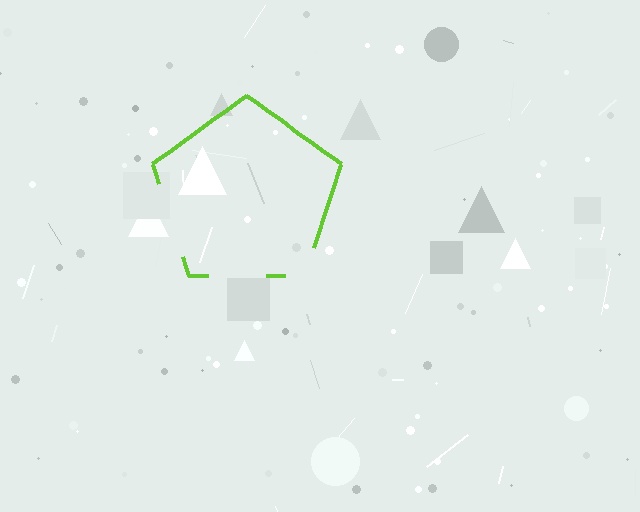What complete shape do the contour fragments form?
The contour fragments form a pentagon.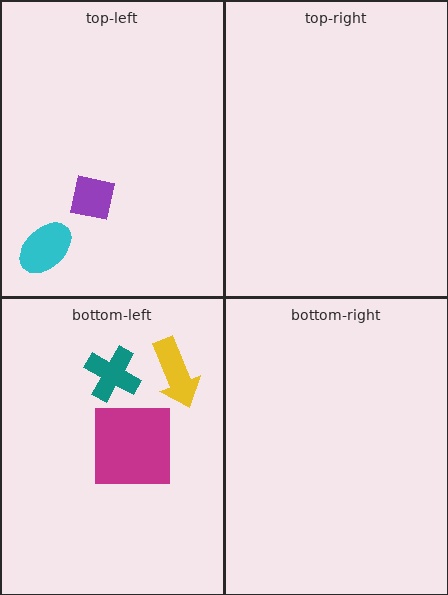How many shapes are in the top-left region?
2.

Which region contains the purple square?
The top-left region.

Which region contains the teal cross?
The bottom-left region.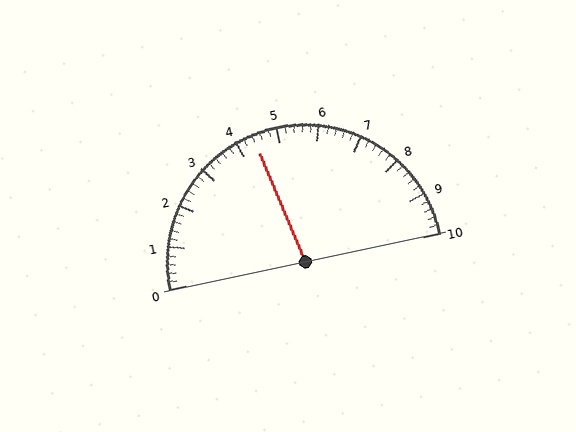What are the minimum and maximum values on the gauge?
The gauge ranges from 0 to 10.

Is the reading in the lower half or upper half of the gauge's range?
The reading is in the lower half of the range (0 to 10).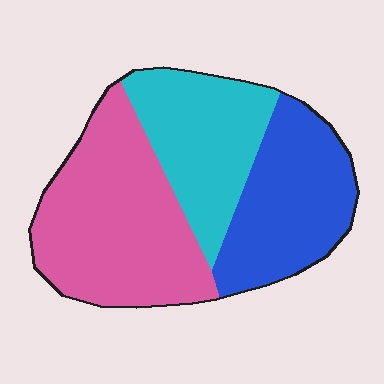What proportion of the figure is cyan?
Cyan covers about 25% of the figure.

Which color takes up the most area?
Pink, at roughly 45%.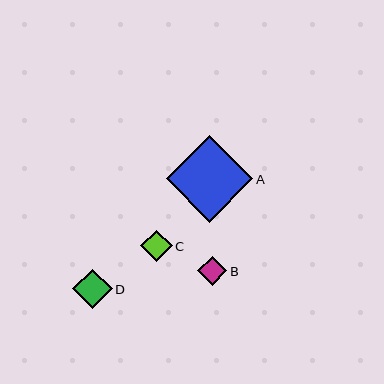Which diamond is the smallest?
Diamond B is the smallest with a size of approximately 29 pixels.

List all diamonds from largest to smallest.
From largest to smallest: A, D, C, B.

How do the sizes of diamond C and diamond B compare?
Diamond C and diamond B are approximately the same size.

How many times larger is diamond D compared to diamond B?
Diamond D is approximately 1.4 times the size of diamond B.